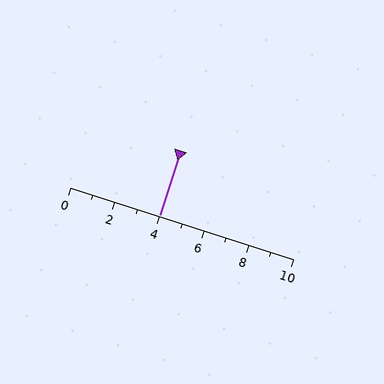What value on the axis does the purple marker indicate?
The marker indicates approximately 4.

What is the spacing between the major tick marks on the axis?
The major ticks are spaced 2 apart.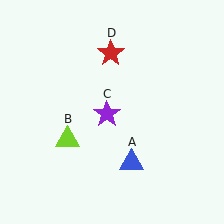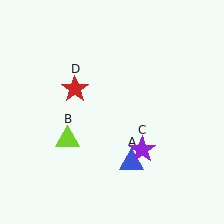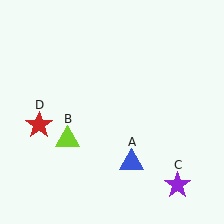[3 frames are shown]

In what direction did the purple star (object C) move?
The purple star (object C) moved down and to the right.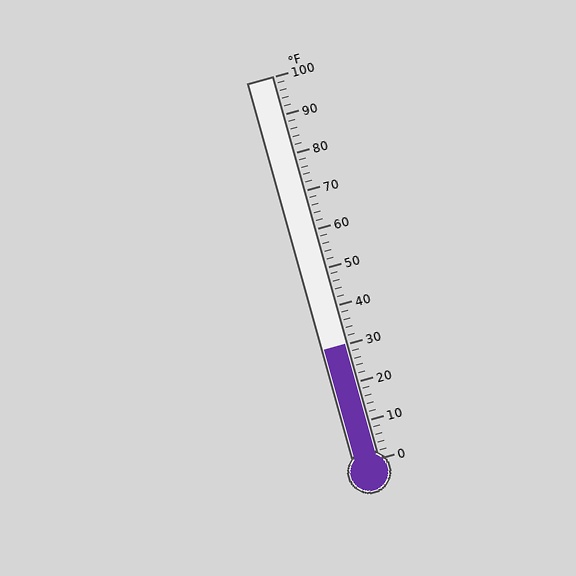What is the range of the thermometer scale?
The thermometer scale ranges from 0°F to 100°F.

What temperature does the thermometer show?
The thermometer shows approximately 30°F.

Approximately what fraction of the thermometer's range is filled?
The thermometer is filled to approximately 30% of its range.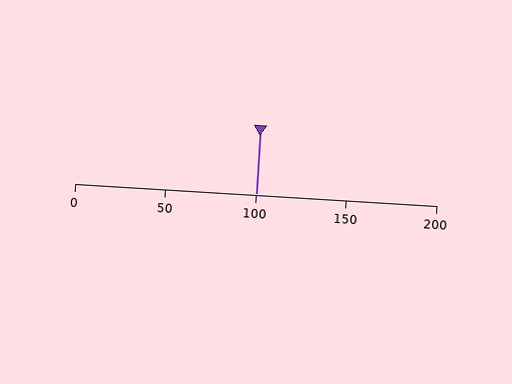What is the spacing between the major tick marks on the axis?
The major ticks are spaced 50 apart.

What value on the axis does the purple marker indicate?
The marker indicates approximately 100.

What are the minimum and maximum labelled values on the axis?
The axis runs from 0 to 200.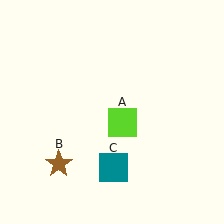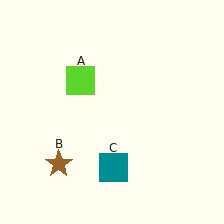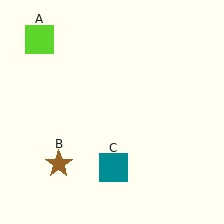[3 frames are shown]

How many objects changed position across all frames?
1 object changed position: lime square (object A).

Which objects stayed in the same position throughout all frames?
Brown star (object B) and teal square (object C) remained stationary.